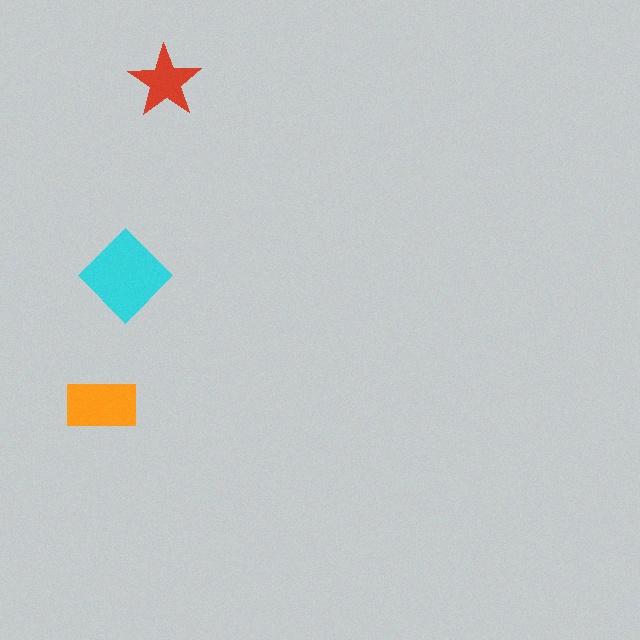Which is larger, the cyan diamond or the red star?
The cyan diamond.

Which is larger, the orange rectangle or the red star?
The orange rectangle.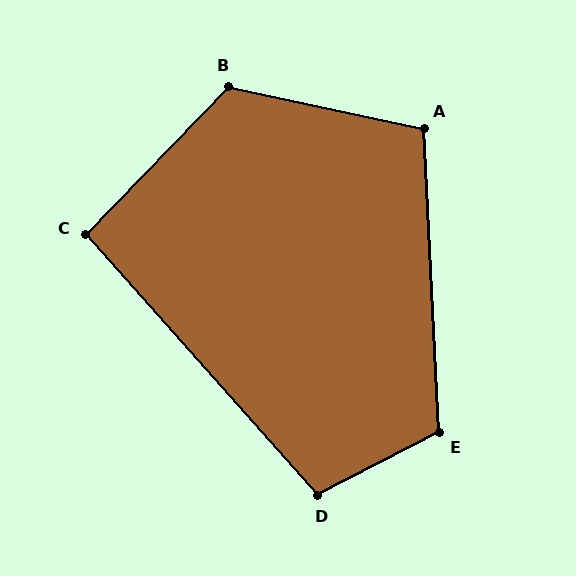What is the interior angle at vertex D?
Approximately 104 degrees (obtuse).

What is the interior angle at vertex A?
Approximately 105 degrees (obtuse).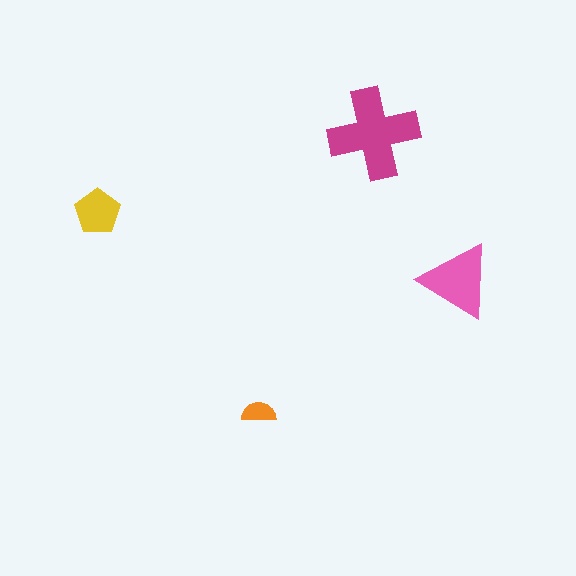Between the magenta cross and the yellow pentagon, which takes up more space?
The magenta cross.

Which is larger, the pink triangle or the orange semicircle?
The pink triangle.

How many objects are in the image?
There are 4 objects in the image.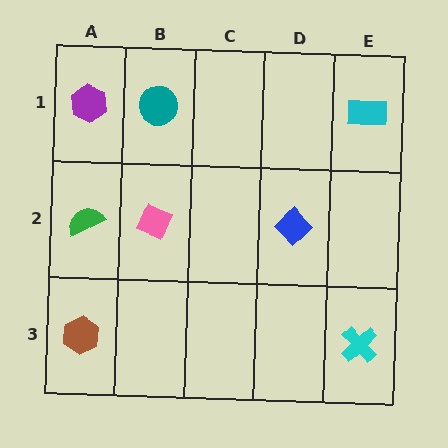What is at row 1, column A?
A purple hexagon.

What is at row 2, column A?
A green semicircle.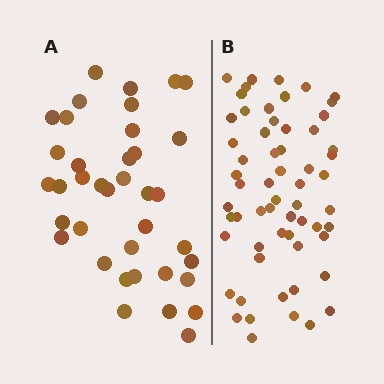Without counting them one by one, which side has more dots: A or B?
Region B (the right region) has more dots.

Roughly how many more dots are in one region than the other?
Region B has approximately 20 more dots than region A.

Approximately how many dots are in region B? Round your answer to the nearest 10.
About 60 dots.